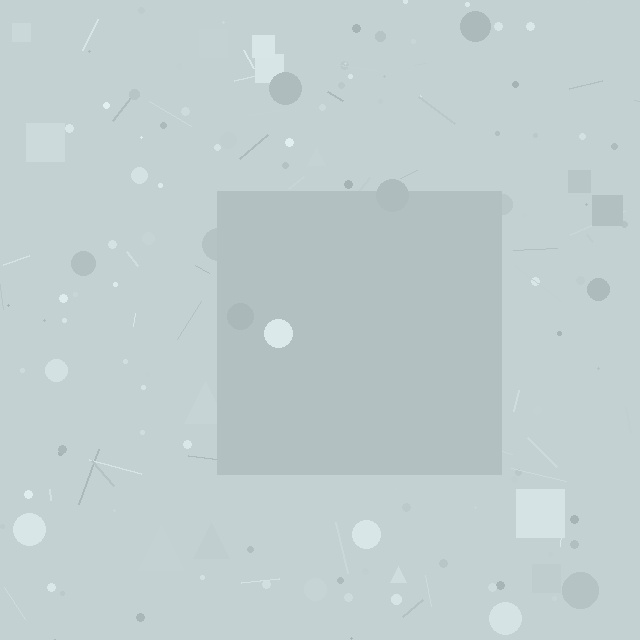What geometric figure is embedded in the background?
A square is embedded in the background.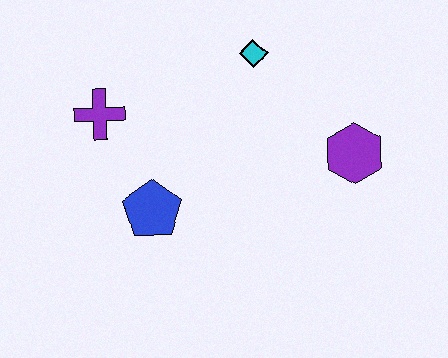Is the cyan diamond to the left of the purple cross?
No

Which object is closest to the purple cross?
The blue pentagon is closest to the purple cross.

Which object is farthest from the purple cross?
The purple hexagon is farthest from the purple cross.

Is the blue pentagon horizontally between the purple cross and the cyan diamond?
Yes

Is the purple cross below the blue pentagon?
No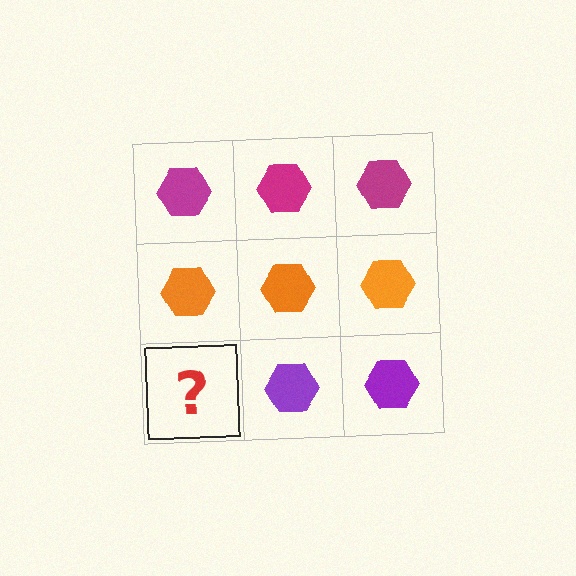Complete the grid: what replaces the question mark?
The question mark should be replaced with a purple hexagon.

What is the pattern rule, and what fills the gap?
The rule is that each row has a consistent color. The gap should be filled with a purple hexagon.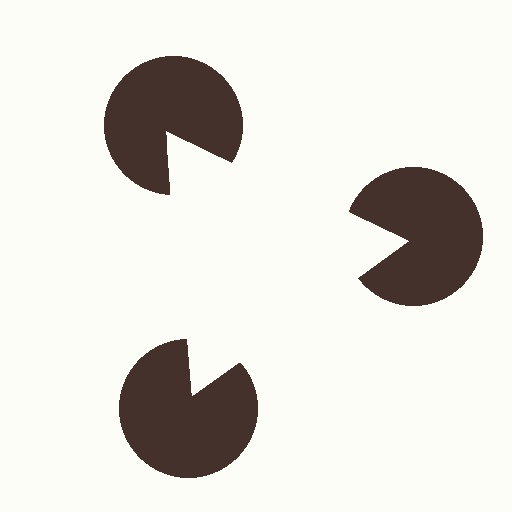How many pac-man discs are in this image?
There are 3 — one at each vertex of the illusory triangle.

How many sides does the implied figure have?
3 sides.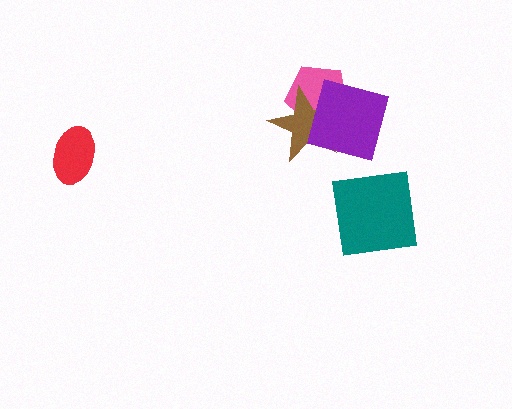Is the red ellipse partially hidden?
No, no other shape covers it.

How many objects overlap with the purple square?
2 objects overlap with the purple square.